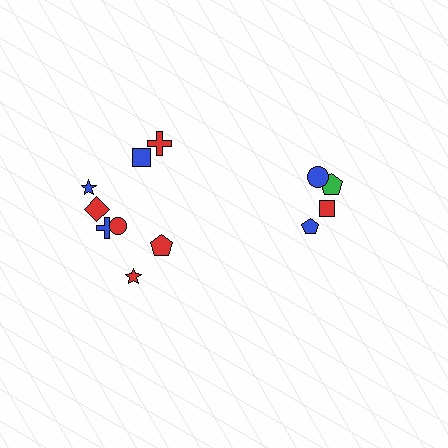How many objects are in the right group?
There are 4 objects.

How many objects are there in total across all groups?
There are 12 objects.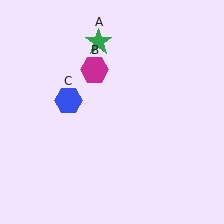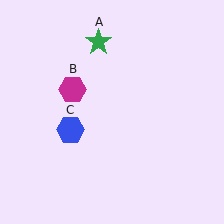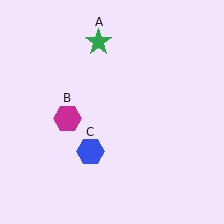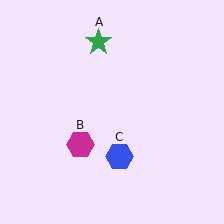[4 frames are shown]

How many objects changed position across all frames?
2 objects changed position: magenta hexagon (object B), blue hexagon (object C).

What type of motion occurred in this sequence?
The magenta hexagon (object B), blue hexagon (object C) rotated counterclockwise around the center of the scene.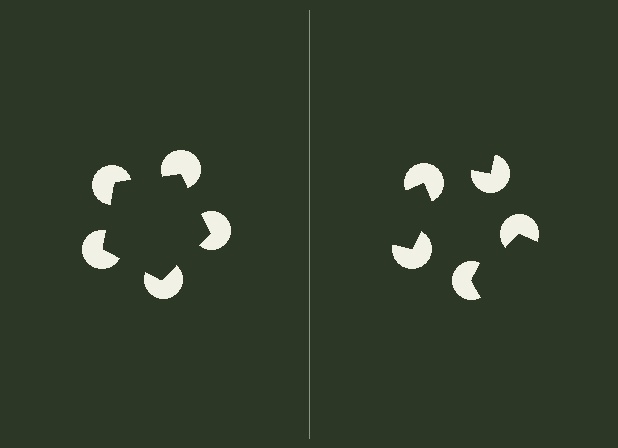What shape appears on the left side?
An illusory pentagon.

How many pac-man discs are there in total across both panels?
10 — 5 on each side.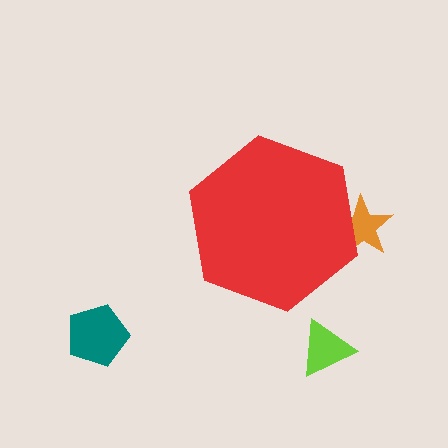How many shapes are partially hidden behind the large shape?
1 shape is partially hidden.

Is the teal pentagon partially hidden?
No, the teal pentagon is fully visible.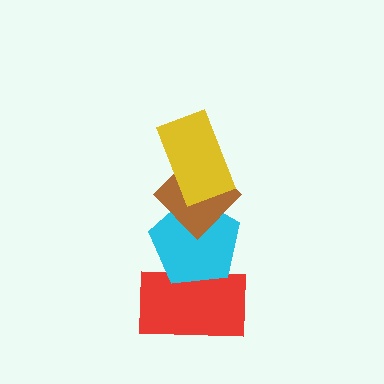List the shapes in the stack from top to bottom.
From top to bottom: the yellow rectangle, the brown diamond, the cyan pentagon, the red rectangle.